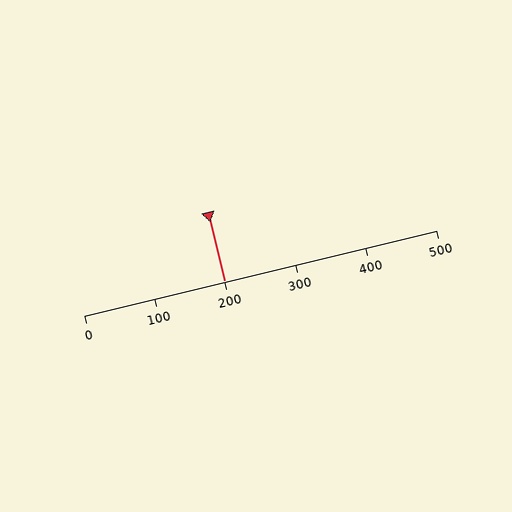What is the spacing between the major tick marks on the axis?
The major ticks are spaced 100 apart.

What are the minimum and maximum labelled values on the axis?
The axis runs from 0 to 500.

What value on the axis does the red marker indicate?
The marker indicates approximately 200.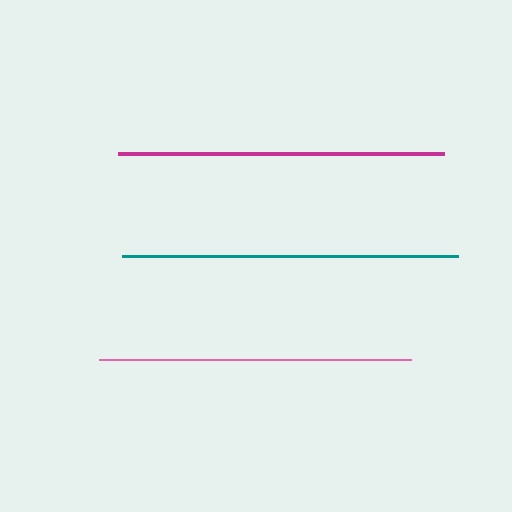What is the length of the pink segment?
The pink segment is approximately 311 pixels long.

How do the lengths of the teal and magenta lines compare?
The teal and magenta lines are approximately the same length.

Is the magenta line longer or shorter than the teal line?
The teal line is longer than the magenta line.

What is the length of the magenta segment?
The magenta segment is approximately 326 pixels long.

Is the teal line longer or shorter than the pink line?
The teal line is longer than the pink line.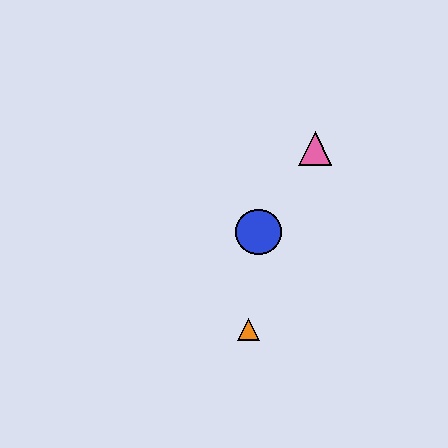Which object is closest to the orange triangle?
The blue circle is closest to the orange triangle.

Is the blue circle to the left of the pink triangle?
Yes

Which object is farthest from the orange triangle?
The pink triangle is farthest from the orange triangle.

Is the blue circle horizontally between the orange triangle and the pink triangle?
Yes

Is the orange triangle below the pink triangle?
Yes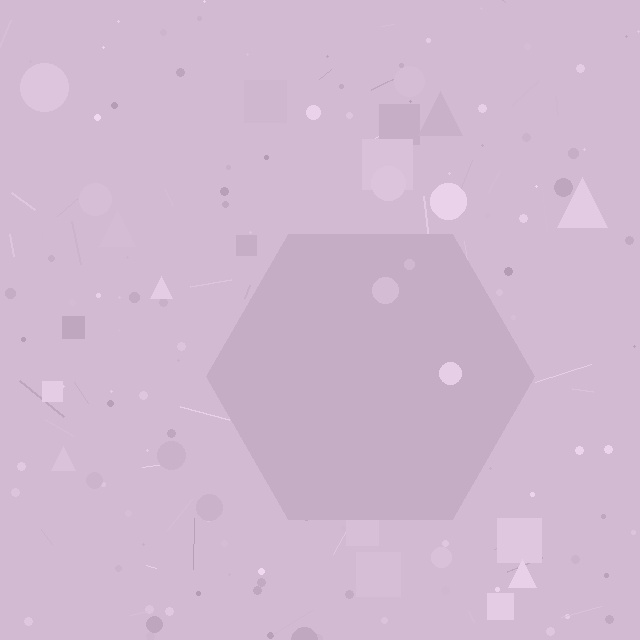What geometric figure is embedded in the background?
A hexagon is embedded in the background.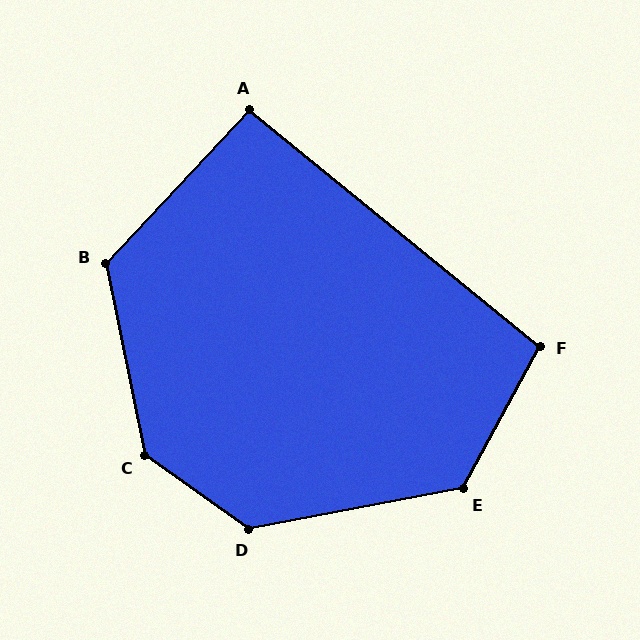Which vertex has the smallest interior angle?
A, at approximately 94 degrees.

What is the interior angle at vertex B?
Approximately 125 degrees (obtuse).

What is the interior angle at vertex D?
Approximately 134 degrees (obtuse).